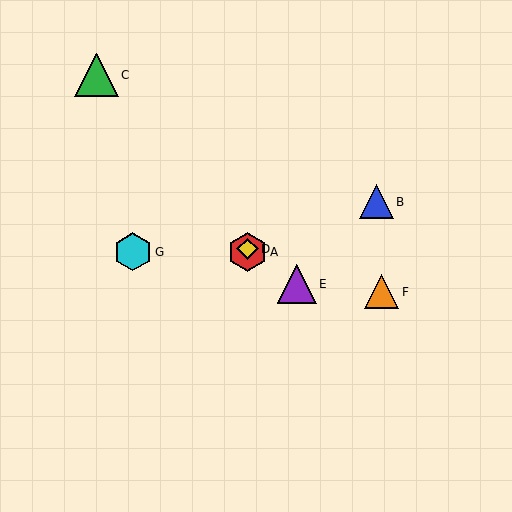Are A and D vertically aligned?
Yes, both are at x≈248.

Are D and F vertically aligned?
No, D is at x≈248 and F is at x≈381.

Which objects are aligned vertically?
Objects A, D are aligned vertically.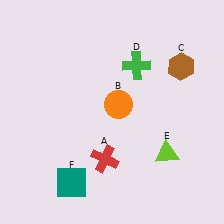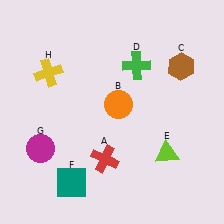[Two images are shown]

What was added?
A magenta circle (G), a yellow cross (H) were added in Image 2.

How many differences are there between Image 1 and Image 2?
There are 2 differences between the two images.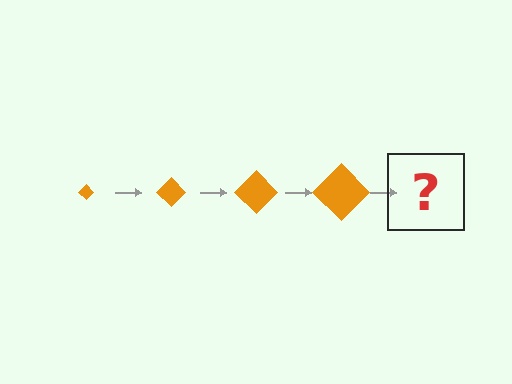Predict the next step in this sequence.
The next step is an orange diamond, larger than the previous one.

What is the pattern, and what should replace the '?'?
The pattern is that the diamond gets progressively larger each step. The '?' should be an orange diamond, larger than the previous one.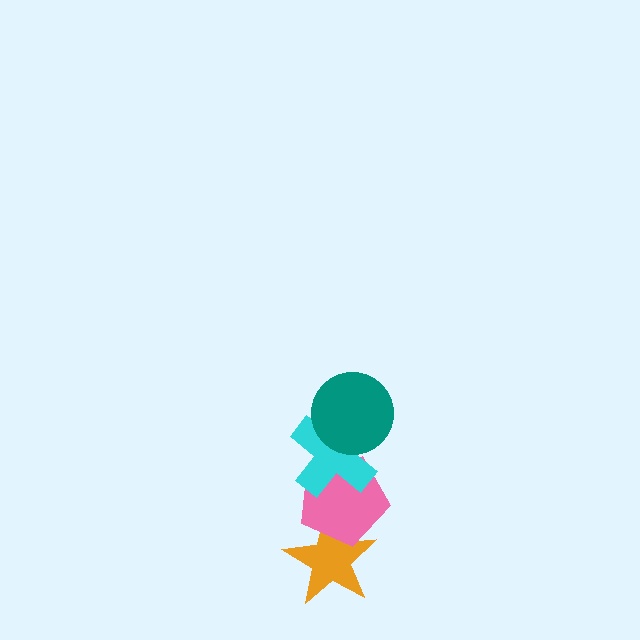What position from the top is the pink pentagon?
The pink pentagon is 3rd from the top.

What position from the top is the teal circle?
The teal circle is 1st from the top.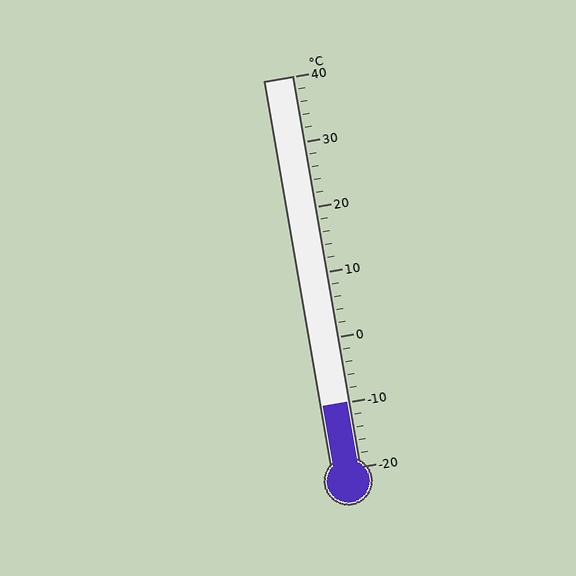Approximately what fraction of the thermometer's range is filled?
The thermometer is filled to approximately 15% of its range.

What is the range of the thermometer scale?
The thermometer scale ranges from -20°C to 40°C.